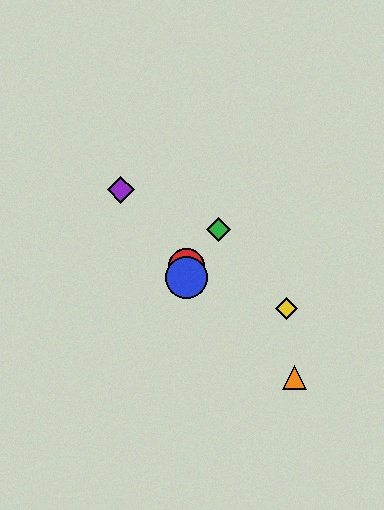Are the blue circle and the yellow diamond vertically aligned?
No, the blue circle is at x≈187 and the yellow diamond is at x≈287.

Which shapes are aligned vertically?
The red circle, the blue circle are aligned vertically.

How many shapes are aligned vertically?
2 shapes (the red circle, the blue circle) are aligned vertically.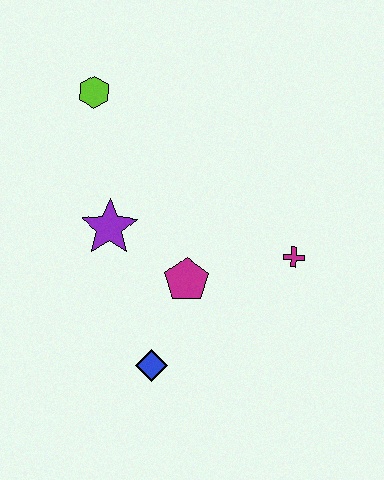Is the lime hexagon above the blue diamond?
Yes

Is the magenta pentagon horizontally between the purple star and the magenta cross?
Yes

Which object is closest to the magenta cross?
The magenta pentagon is closest to the magenta cross.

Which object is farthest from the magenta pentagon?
The lime hexagon is farthest from the magenta pentagon.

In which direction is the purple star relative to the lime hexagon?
The purple star is below the lime hexagon.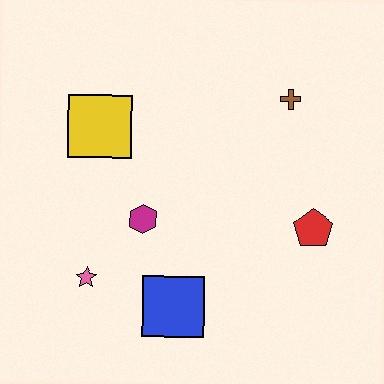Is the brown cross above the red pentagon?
Yes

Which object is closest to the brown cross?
The red pentagon is closest to the brown cross.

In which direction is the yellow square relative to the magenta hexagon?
The yellow square is above the magenta hexagon.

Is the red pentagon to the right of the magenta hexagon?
Yes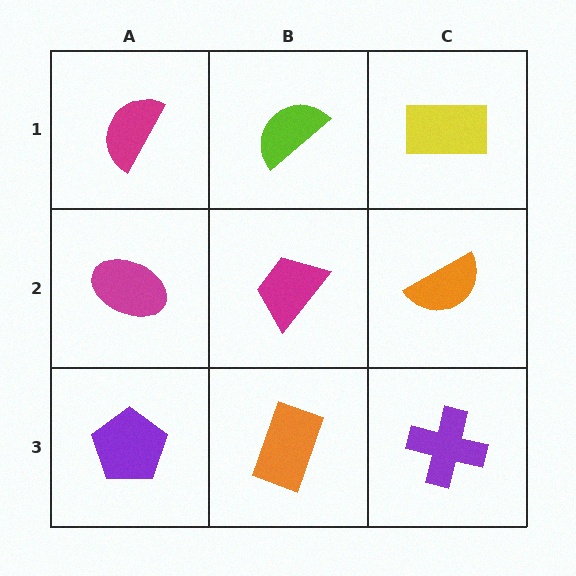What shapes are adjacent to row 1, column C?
An orange semicircle (row 2, column C), a lime semicircle (row 1, column B).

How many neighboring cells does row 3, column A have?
2.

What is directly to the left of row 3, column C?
An orange rectangle.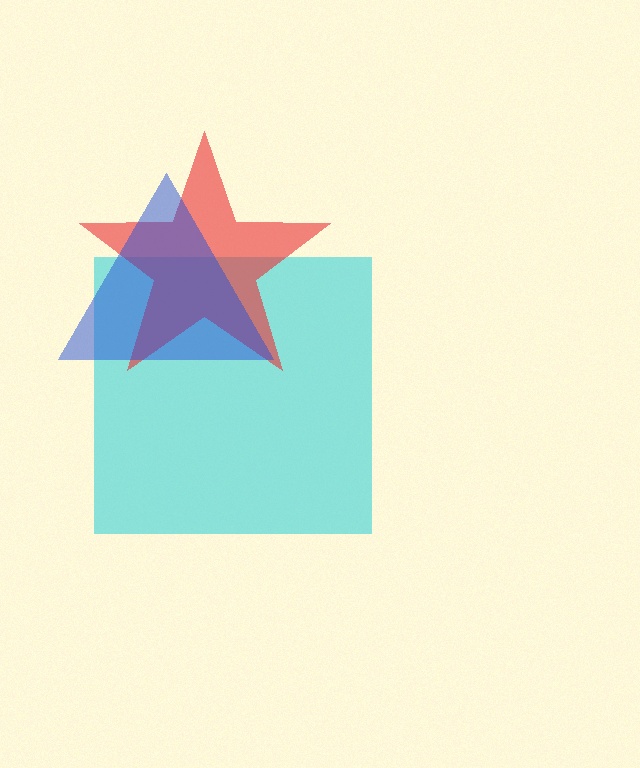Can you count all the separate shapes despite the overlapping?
Yes, there are 3 separate shapes.